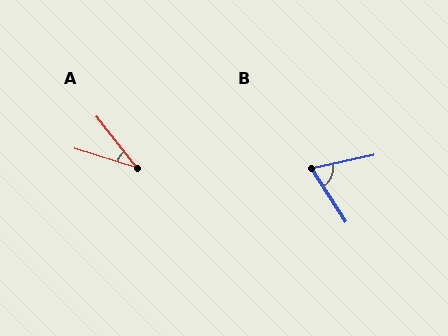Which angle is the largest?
B, at approximately 69 degrees.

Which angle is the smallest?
A, at approximately 35 degrees.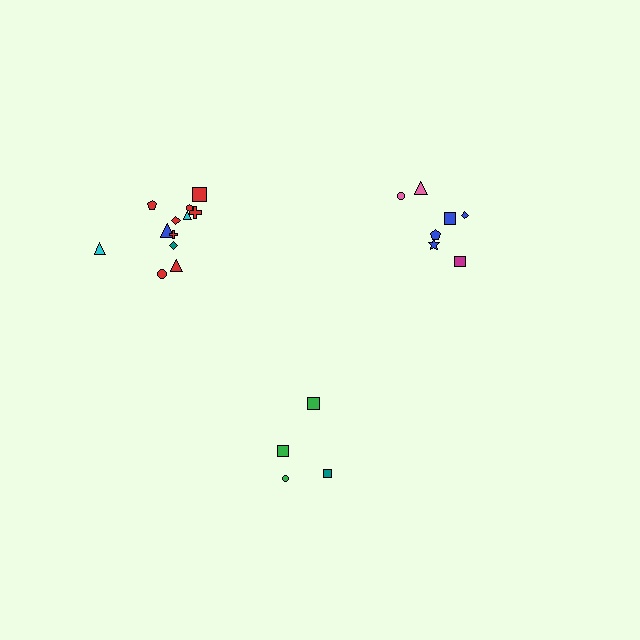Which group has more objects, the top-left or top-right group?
The top-left group.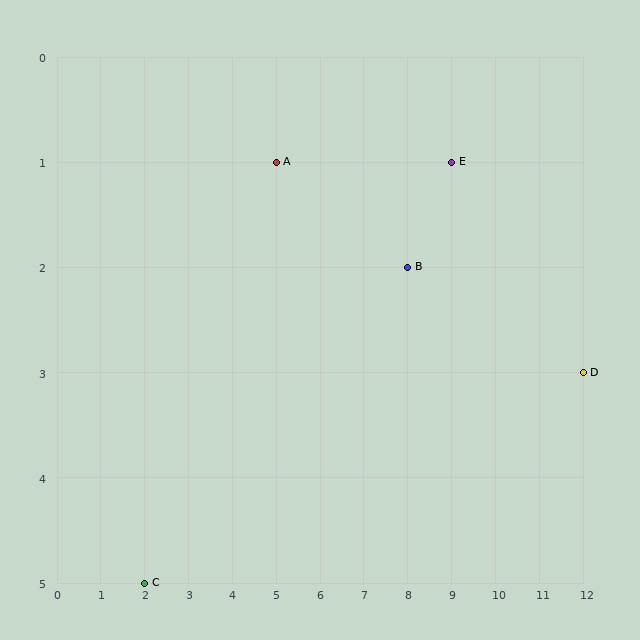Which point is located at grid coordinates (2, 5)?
Point C is at (2, 5).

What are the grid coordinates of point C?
Point C is at grid coordinates (2, 5).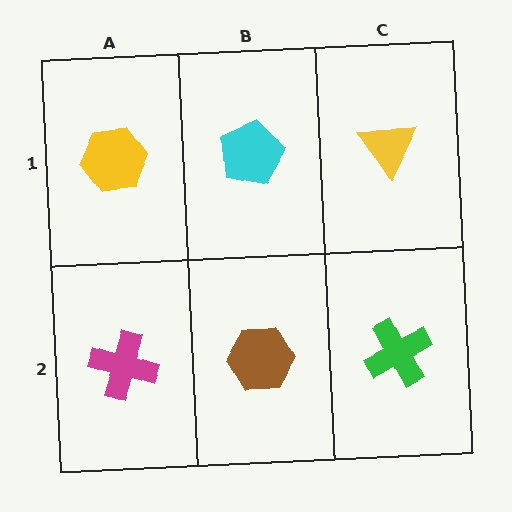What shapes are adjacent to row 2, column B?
A cyan pentagon (row 1, column B), a magenta cross (row 2, column A), a green cross (row 2, column C).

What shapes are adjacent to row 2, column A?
A yellow hexagon (row 1, column A), a brown hexagon (row 2, column B).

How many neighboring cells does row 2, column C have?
2.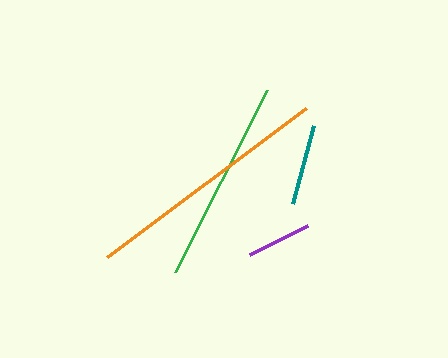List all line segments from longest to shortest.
From longest to shortest: orange, green, teal, purple.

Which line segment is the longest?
The orange line is the longest at approximately 248 pixels.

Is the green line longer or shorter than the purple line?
The green line is longer than the purple line.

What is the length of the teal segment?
The teal segment is approximately 80 pixels long.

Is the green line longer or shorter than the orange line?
The orange line is longer than the green line.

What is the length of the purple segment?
The purple segment is approximately 64 pixels long.